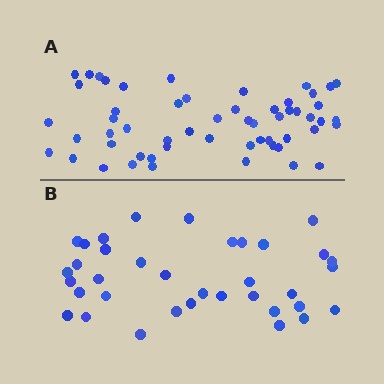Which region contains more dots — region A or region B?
Region A (the top region) has more dots.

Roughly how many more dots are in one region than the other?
Region A has approximately 20 more dots than region B.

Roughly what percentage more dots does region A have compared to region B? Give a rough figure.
About 55% more.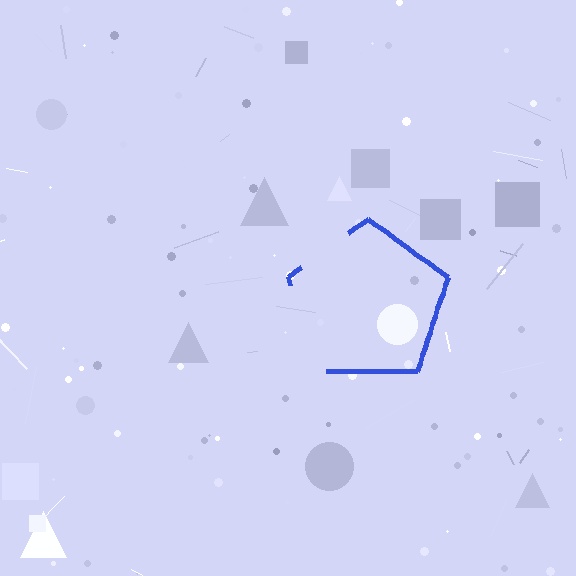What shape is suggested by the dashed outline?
The dashed outline suggests a pentagon.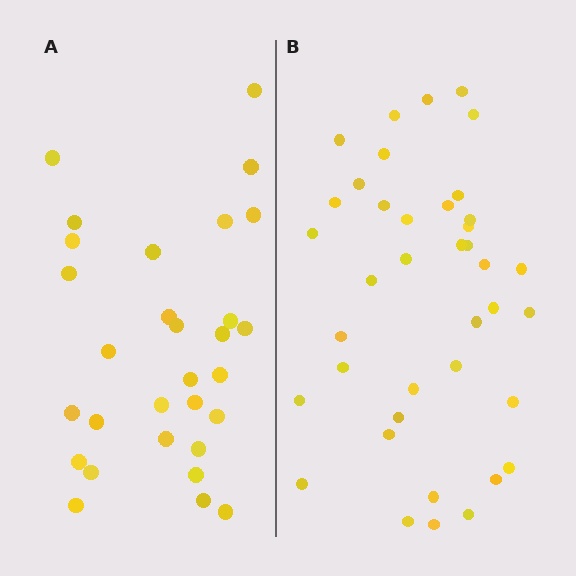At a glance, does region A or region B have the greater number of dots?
Region B (the right region) has more dots.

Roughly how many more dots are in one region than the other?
Region B has roughly 8 or so more dots than region A.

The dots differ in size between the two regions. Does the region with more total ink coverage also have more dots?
No. Region A has more total ink coverage because its dots are larger, but region B actually contains more individual dots. Total area can be misleading — the number of items is what matters here.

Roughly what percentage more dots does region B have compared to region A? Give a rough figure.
About 30% more.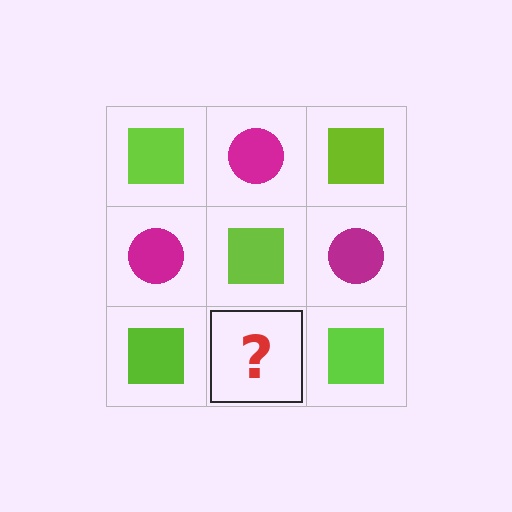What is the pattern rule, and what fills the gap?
The rule is that it alternates lime square and magenta circle in a checkerboard pattern. The gap should be filled with a magenta circle.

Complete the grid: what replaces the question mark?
The question mark should be replaced with a magenta circle.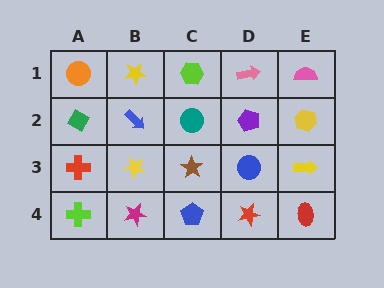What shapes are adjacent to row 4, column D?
A blue circle (row 3, column D), a blue pentagon (row 4, column C), a red ellipse (row 4, column E).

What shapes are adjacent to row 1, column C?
A teal circle (row 2, column C), a yellow star (row 1, column B), a pink arrow (row 1, column D).